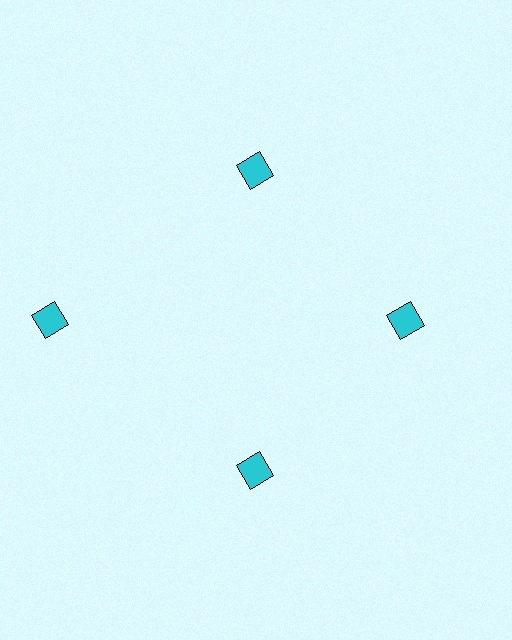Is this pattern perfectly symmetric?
No. The 4 cyan diamonds are arranged in a ring, but one element near the 9 o'clock position is pushed outward from the center, breaking the 4-fold rotational symmetry.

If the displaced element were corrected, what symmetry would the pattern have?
It would have 4-fold rotational symmetry — the pattern would map onto itself every 90 degrees.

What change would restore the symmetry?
The symmetry would be restored by moving it inward, back onto the ring so that all 4 diamonds sit at equal angles and equal distance from the center.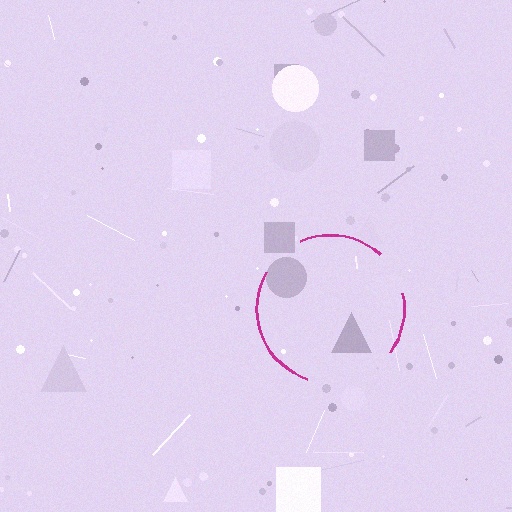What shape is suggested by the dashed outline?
The dashed outline suggests a circle.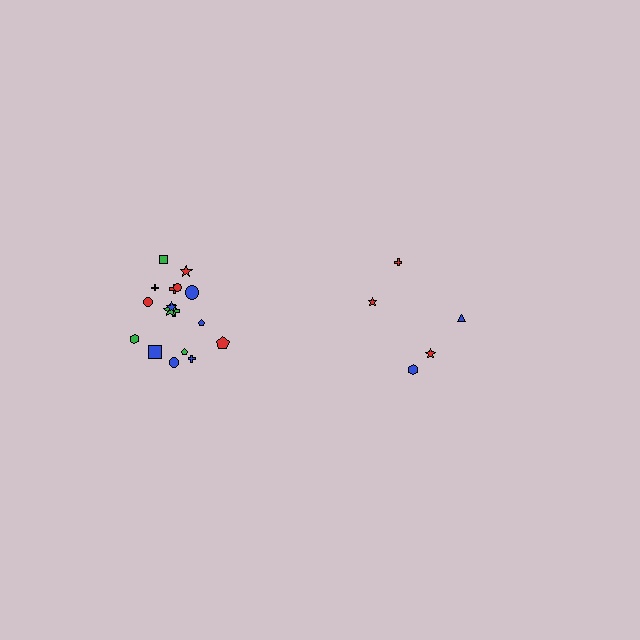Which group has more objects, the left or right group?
The left group.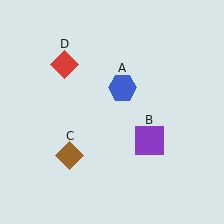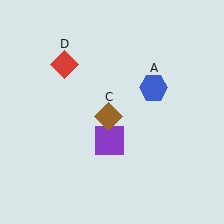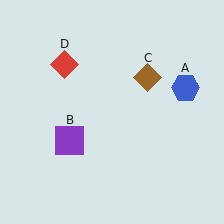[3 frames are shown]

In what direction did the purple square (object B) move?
The purple square (object B) moved left.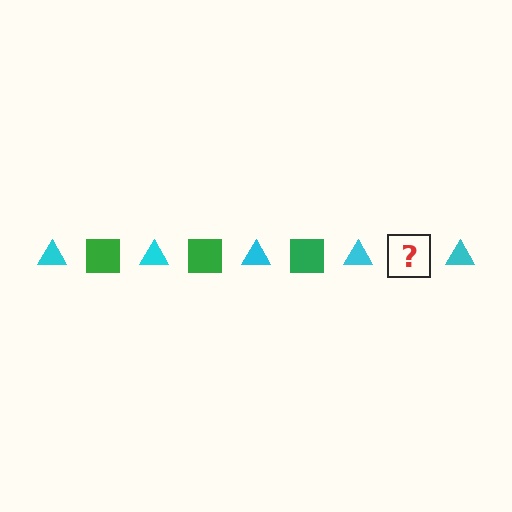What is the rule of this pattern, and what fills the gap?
The rule is that the pattern alternates between cyan triangle and green square. The gap should be filled with a green square.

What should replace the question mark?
The question mark should be replaced with a green square.